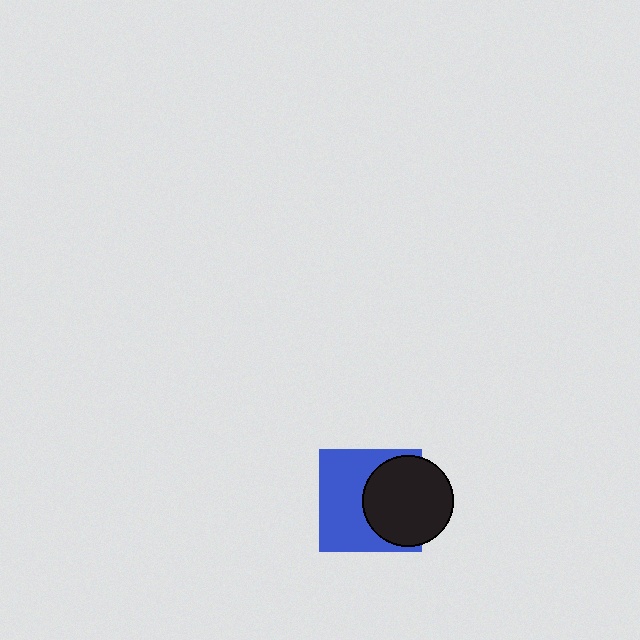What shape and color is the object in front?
The object in front is a black circle.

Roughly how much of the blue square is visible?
About half of it is visible (roughly 56%).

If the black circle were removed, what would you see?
You would see the complete blue square.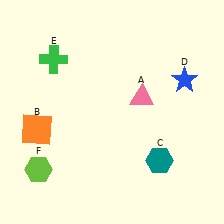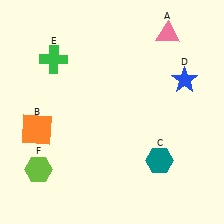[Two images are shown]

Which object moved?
The pink triangle (A) moved up.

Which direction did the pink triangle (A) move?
The pink triangle (A) moved up.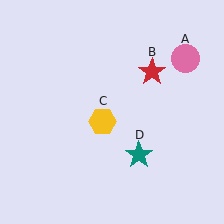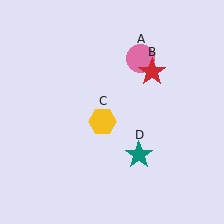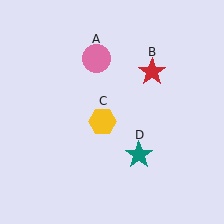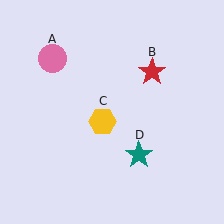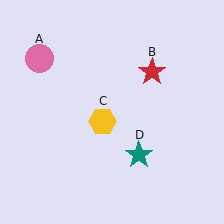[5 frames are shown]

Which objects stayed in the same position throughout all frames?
Red star (object B) and yellow hexagon (object C) and teal star (object D) remained stationary.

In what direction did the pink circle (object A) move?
The pink circle (object A) moved left.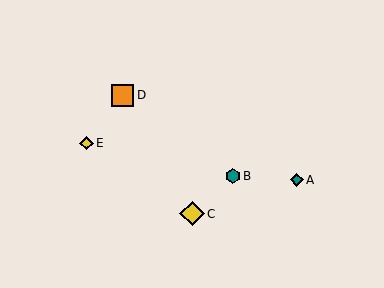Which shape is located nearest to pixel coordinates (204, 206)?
The yellow diamond (labeled C) at (192, 214) is nearest to that location.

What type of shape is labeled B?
Shape B is a teal hexagon.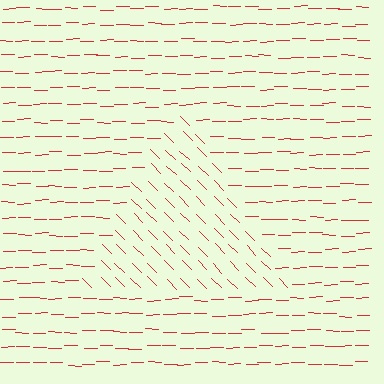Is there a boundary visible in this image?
Yes, there is a texture boundary formed by a change in line orientation.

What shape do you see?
I see a triangle.